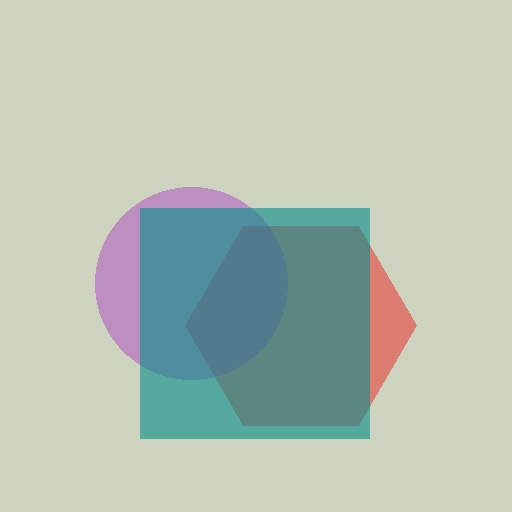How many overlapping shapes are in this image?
There are 3 overlapping shapes in the image.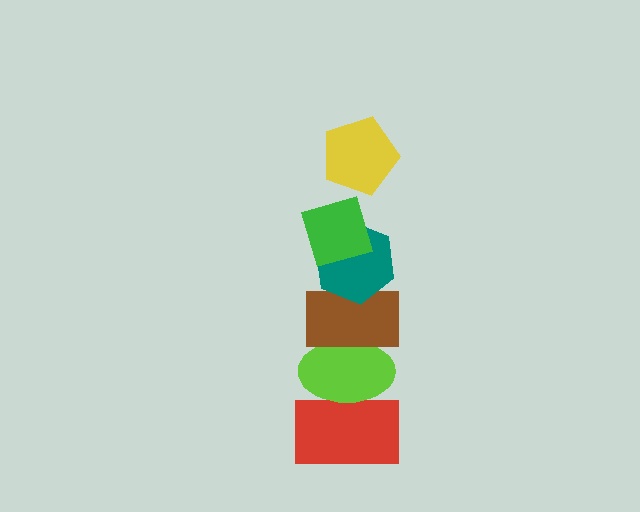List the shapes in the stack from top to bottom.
From top to bottom: the yellow pentagon, the green diamond, the teal hexagon, the brown rectangle, the lime ellipse, the red rectangle.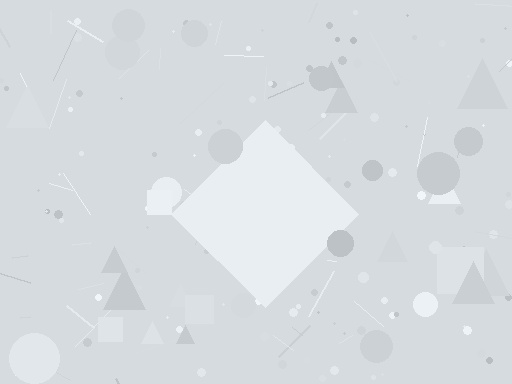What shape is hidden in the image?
A diamond is hidden in the image.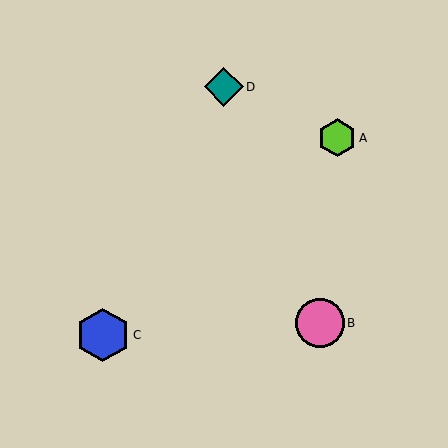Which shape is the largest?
The blue hexagon (labeled C) is the largest.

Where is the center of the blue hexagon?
The center of the blue hexagon is at (103, 335).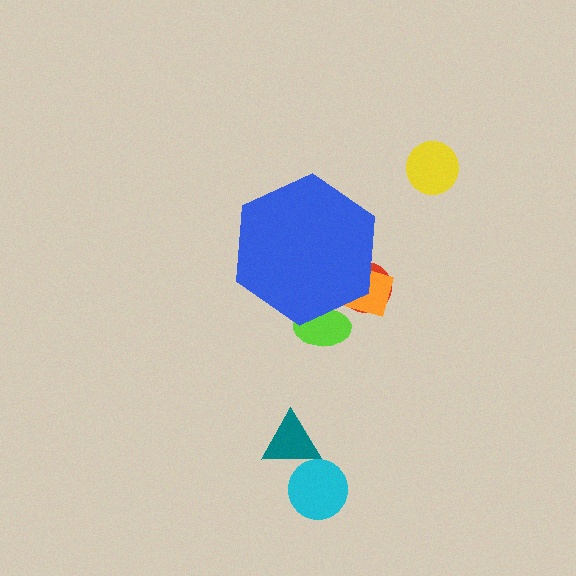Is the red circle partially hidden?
Yes, the red circle is partially hidden behind the blue hexagon.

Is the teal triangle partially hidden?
No, the teal triangle is fully visible.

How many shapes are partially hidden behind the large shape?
3 shapes are partially hidden.